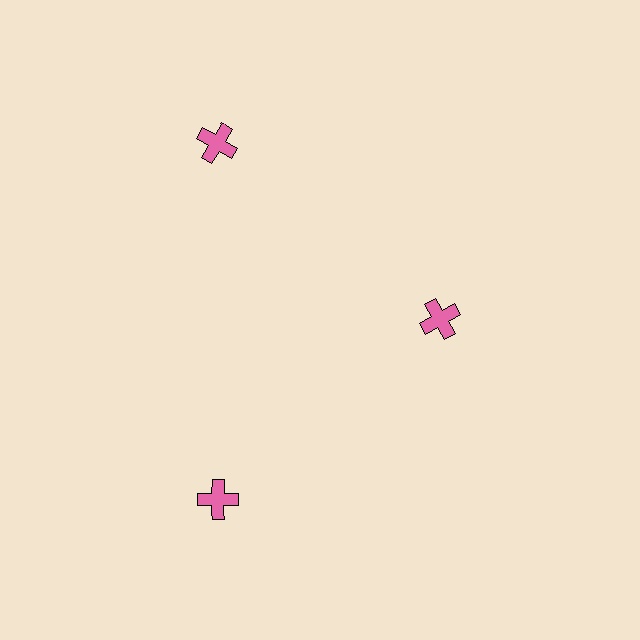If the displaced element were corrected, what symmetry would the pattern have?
It would have 3-fold rotational symmetry — the pattern would map onto itself every 120 degrees.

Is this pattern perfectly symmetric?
No. The 3 pink crosses are arranged in a ring, but one element near the 3 o'clock position is pulled inward toward the center, breaking the 3-fold rotational symmetry.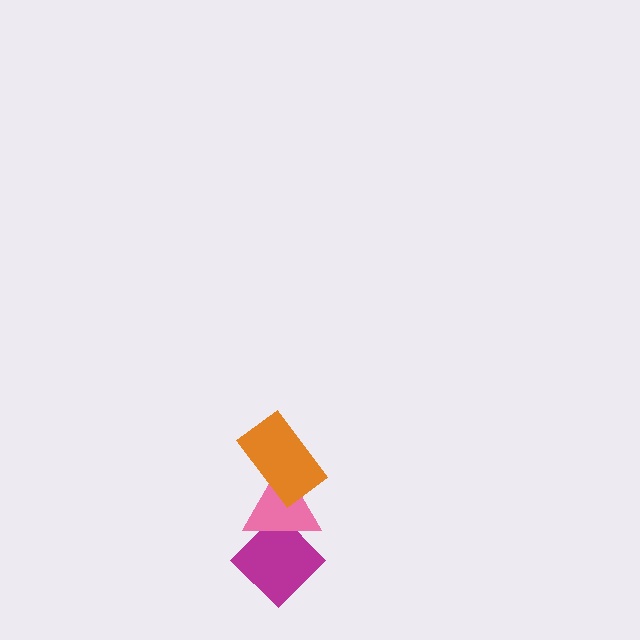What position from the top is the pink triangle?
The pink triangle is 2nd from the top.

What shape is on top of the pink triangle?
The orange rectangle is on top of the pink triangle.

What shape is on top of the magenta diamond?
The pink triangle is on top of the magenta diamond.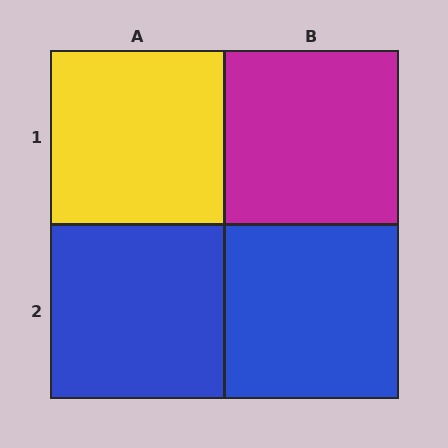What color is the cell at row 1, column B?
Magenta.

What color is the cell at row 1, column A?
Yellow.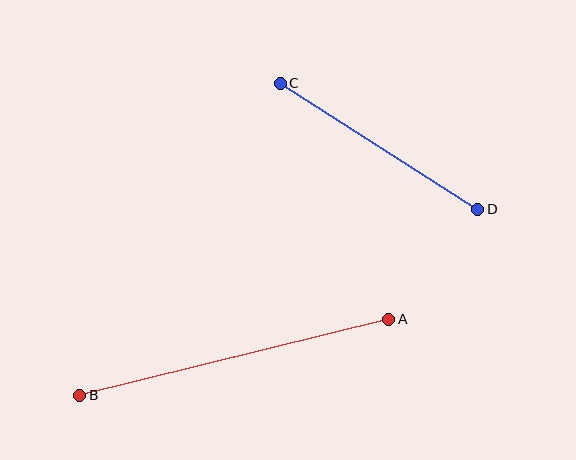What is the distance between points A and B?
The distance is approximately 318 pixels.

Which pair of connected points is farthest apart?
Points A and B are farthest apart.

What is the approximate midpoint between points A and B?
The midpoint is at approximately (234, 357) pixels.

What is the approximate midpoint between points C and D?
The midpoint is at approximately (379, 146) pixels.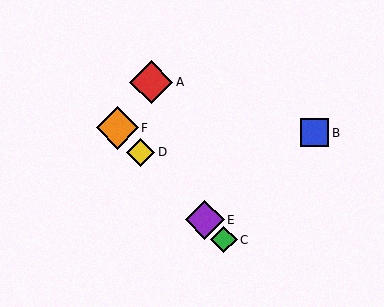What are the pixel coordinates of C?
Object C is at (224, 240).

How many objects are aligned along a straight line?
4 objects (C, D, E, F) are aligned along a straight line.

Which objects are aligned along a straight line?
Objects C, D, E, F are aligned along a straight line.